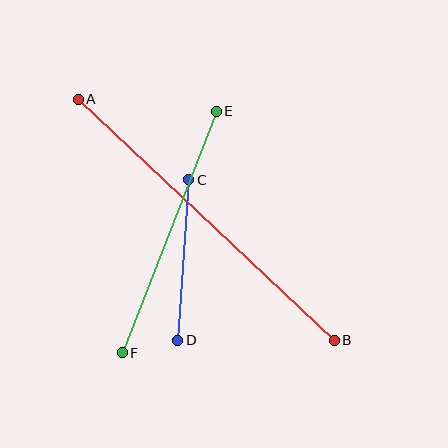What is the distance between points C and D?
The distance is approximately 161 pixels.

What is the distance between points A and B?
The distance is approximately 352 pixels.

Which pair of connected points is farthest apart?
Points A and B are farthest apart.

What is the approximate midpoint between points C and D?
The midpoint is at approximately (183, 260) pixels.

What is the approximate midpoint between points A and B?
The midpoint is at approximately (206, 220) pixels.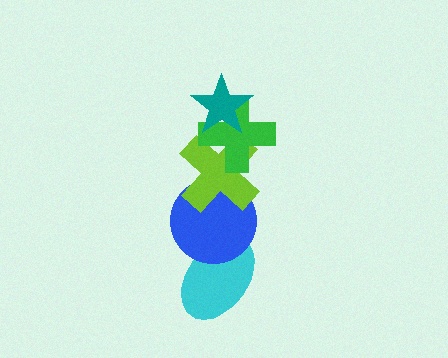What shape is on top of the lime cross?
The green cross is on top of the lime cross.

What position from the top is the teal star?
The teal star is 1st from the top.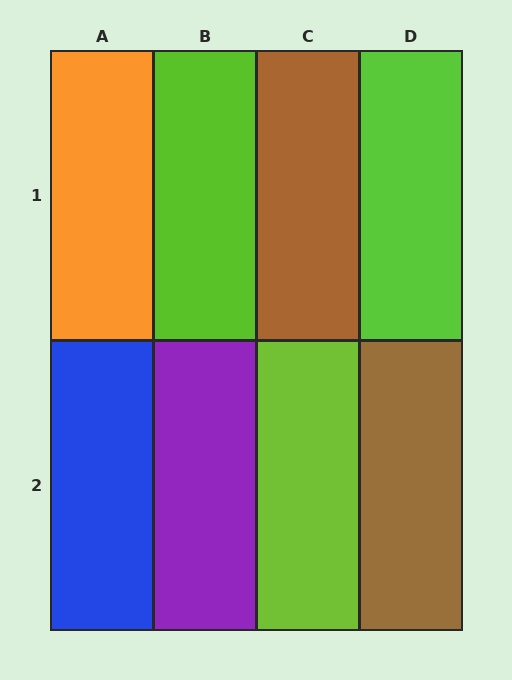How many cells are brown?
2 cells are brown.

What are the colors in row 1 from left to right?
Orange, lime, brown, lime.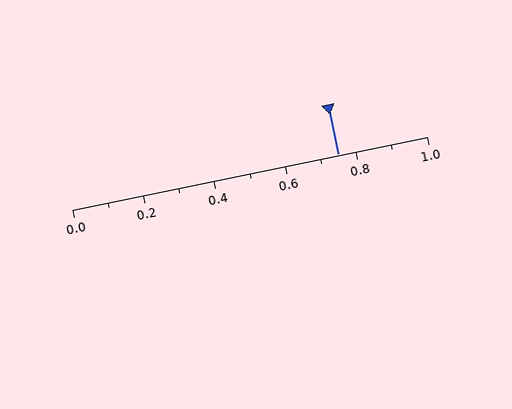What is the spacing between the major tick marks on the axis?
The major ticks are spaced 0.2 apart.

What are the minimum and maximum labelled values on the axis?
The axis runs from 0.0 to 1.0.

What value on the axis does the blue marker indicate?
The marker indicates approximately 0.75.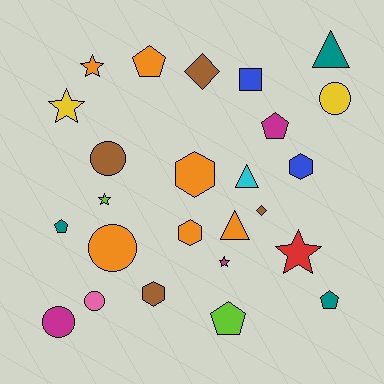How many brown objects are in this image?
There are 4 brown objects.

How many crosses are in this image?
There are no crosses.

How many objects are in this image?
There are 25 objects.